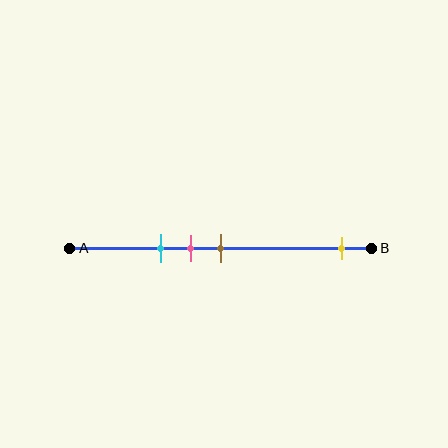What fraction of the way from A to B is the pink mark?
The pink mark is approximately 40% (0.4) of the way from A to B.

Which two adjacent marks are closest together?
The pink and brown marks are the closest adjacent pair.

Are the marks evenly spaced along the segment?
No, the marks are not evenly spaced.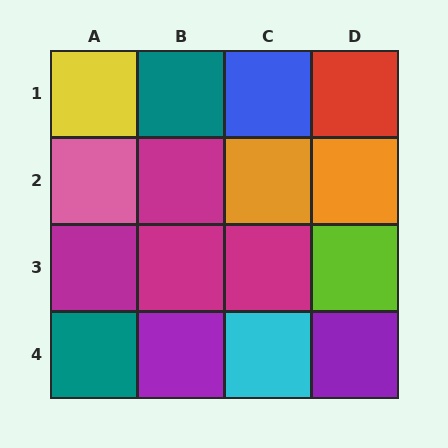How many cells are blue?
1 cell is blue.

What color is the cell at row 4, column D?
Purple.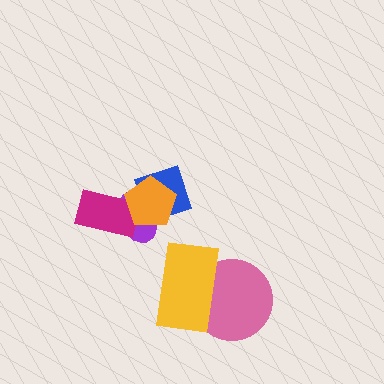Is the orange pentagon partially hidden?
No, no other shape covers it.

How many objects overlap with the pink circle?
1 object overlaps with the pink circle.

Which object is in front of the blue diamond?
The orange pentagon is in front of the blue diamond.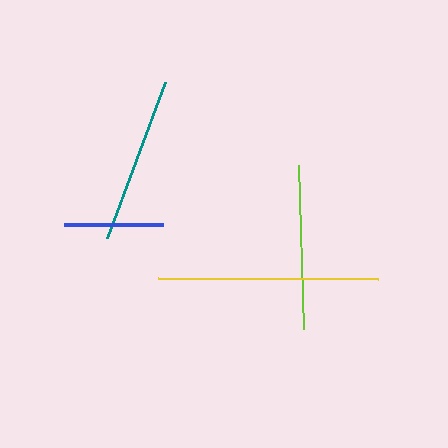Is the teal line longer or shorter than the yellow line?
The yellow line is longer than the teal line.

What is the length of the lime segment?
The lime segment is approximately 165 pixels long.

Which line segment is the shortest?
The blue line is the shortest at approximately 99 pixels.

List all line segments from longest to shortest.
From longest to shortest: yellow, teal, lime, blue.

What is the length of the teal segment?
The teal segment is approximately 167 pixels long.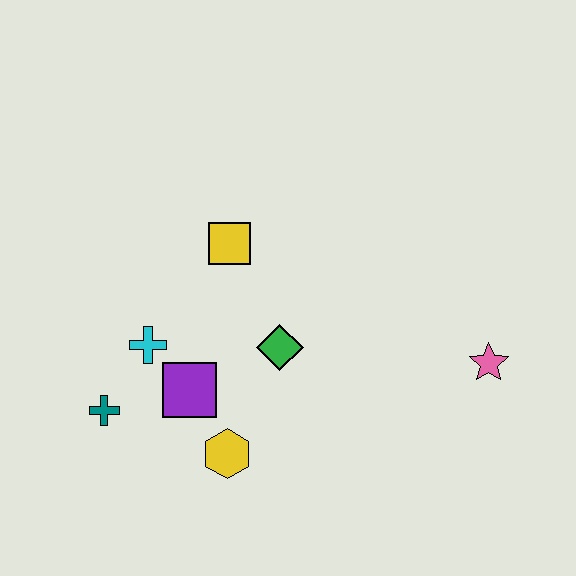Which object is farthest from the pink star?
The teal cross is farthest from the pink star.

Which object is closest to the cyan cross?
The purple square is closest to the cyan cross.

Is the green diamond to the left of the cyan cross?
No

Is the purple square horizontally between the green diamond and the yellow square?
No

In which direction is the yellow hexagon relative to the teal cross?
The yellow hexagon is to the right of the teal cross.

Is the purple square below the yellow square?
Yes